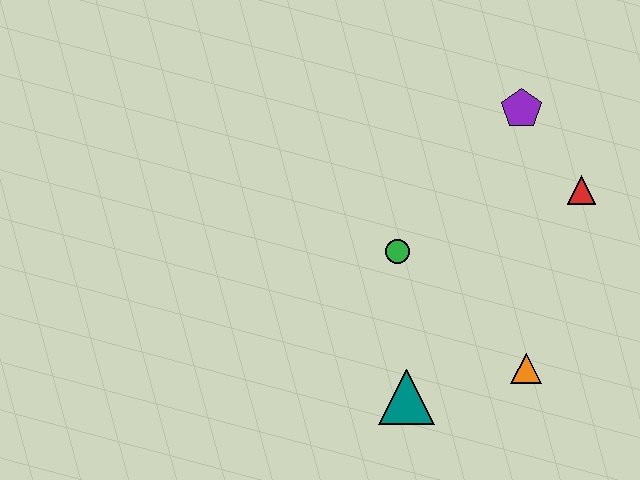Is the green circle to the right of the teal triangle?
No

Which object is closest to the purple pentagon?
The red triangle is closest to the purple pentagon.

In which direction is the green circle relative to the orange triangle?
The green circle is to the left of the orange triangle.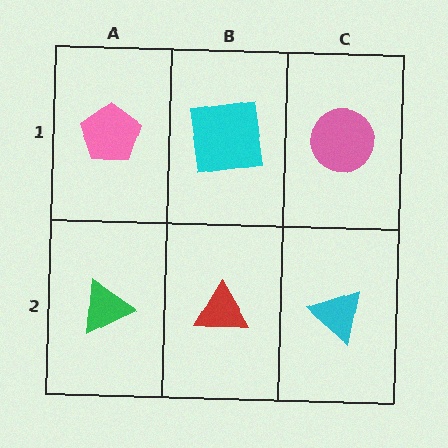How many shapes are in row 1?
3 shapes.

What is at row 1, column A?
A pink pentagon.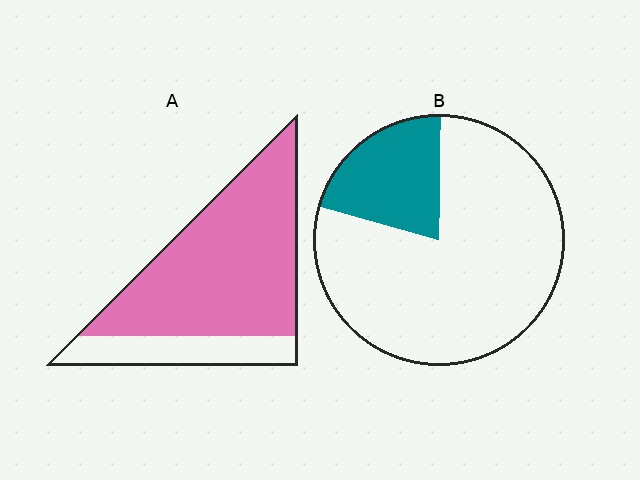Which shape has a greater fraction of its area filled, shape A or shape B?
Shape A.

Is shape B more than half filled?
No.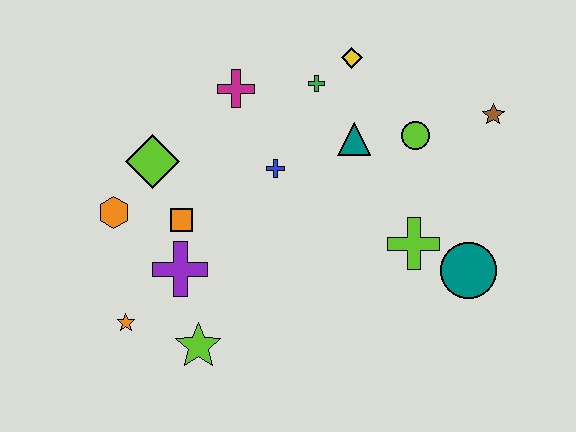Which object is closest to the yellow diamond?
The green cross is closest to the yellow diamond.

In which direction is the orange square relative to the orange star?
The orange square is above the orange star.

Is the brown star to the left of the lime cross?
No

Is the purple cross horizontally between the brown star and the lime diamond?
Yes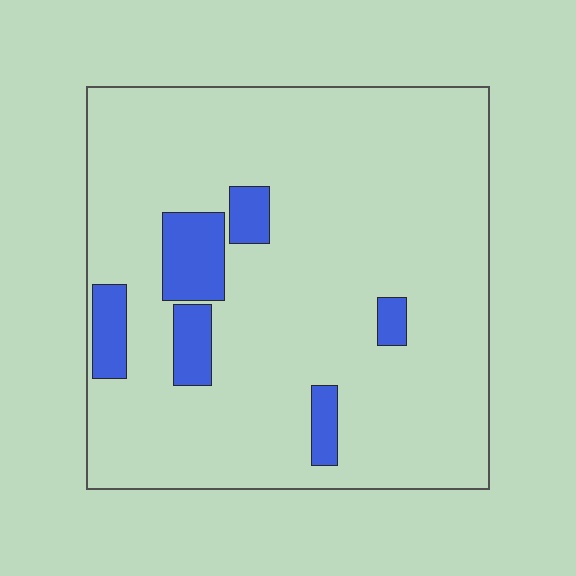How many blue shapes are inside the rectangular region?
6.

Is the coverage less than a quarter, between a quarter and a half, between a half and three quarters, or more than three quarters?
Less than a quarter.